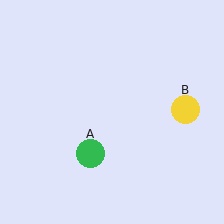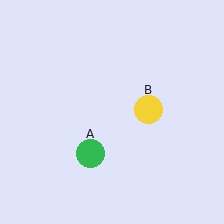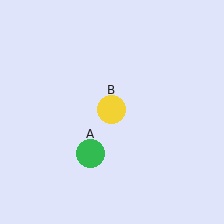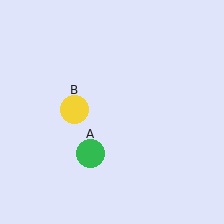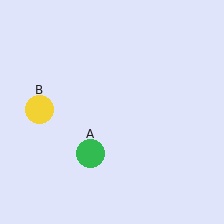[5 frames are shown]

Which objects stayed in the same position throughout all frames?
Green circle (object A) remained stationary.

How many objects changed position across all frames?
1 object changed position: yellow circle (object B).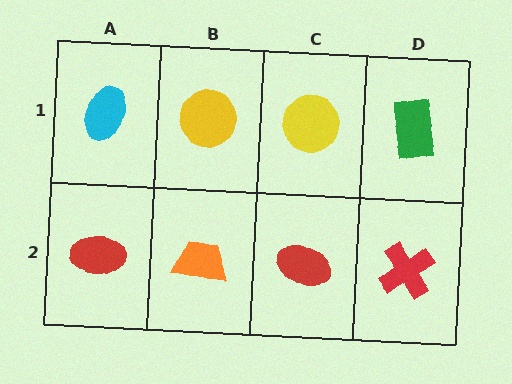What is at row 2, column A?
A red ellipse.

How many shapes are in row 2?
4 shapes.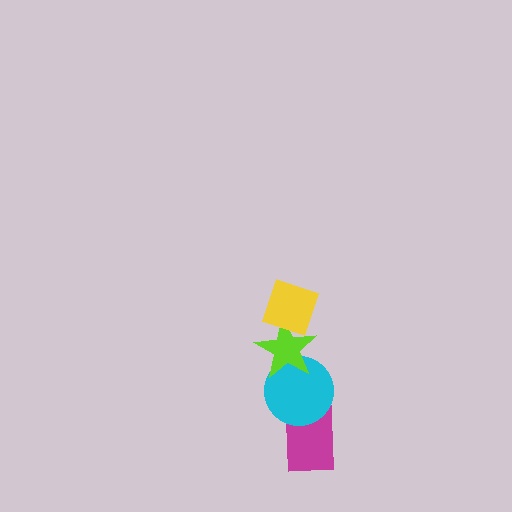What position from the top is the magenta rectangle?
The magenta rectangle is 4th from the top.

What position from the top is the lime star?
The lime star is 2nd from the top.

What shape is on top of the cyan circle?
The lime star is on top of the cyan circle.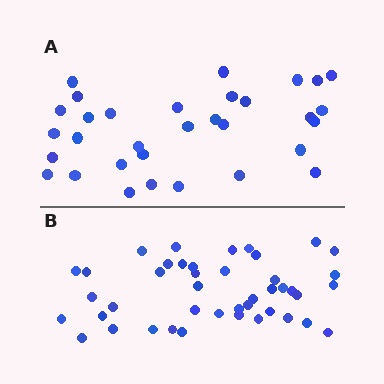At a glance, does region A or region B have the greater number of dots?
Region B (the bottom region) has more dots.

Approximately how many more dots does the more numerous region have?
Region B has roughly 12 or so more dots than region A.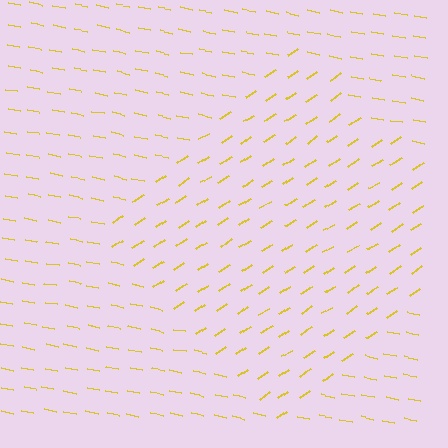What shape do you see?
I see a diamond.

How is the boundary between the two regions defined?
The boundary is defined purely by a change in line orientation (approximately 45 degrees difference). All lines are the same color and thickness.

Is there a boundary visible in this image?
Yes, there is a texture boundary formed by a change in line orientation.